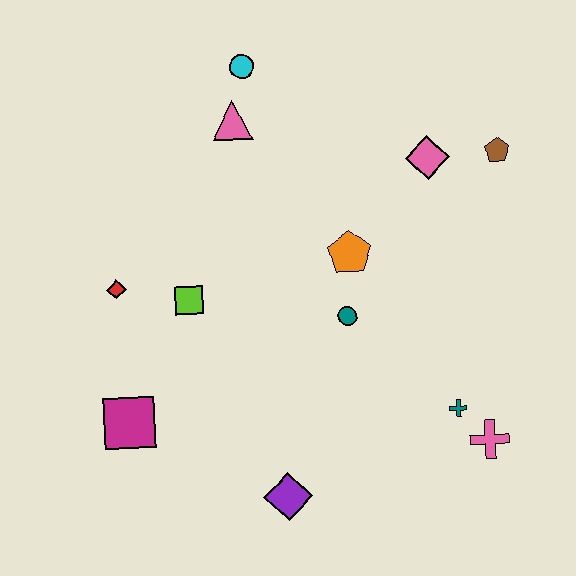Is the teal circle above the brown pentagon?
No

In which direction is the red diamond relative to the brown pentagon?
The red diamond is to the left of the brown pentagon.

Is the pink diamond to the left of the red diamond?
No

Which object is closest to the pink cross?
The teal cross is closest to the pink cross.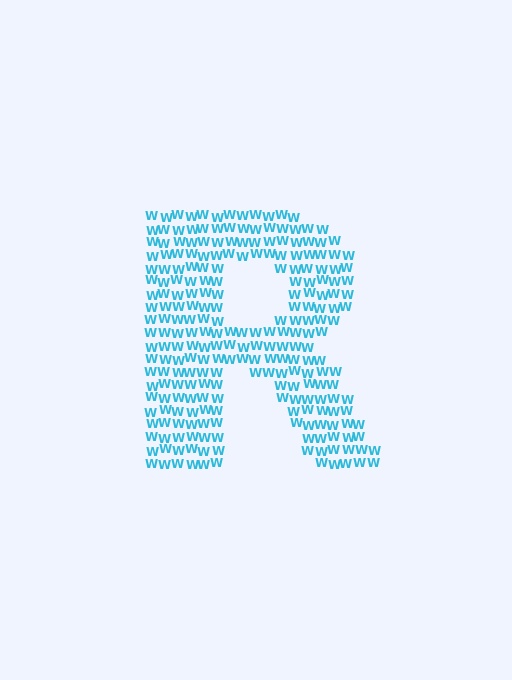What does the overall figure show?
The overall figure shows the letter R.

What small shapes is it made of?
It is made of small letter W's.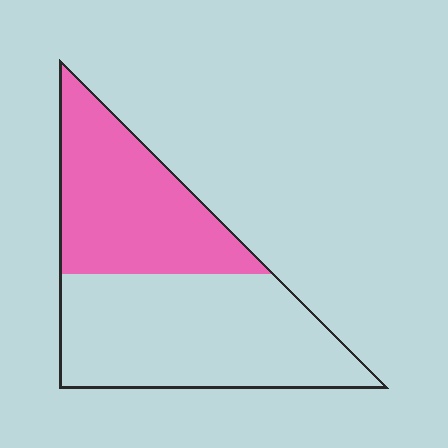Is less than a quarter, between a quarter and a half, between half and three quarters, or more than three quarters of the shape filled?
Between a quarter and a half.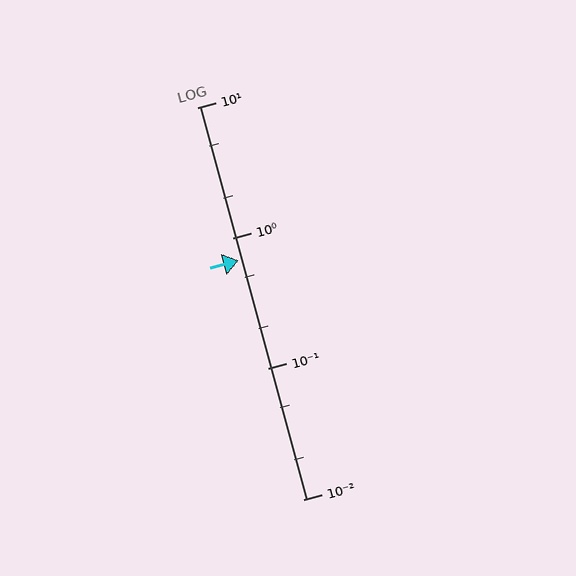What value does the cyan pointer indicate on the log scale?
The pointer indicates approximately 0.68.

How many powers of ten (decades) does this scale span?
The scale spans 3 decades, from 0.01 to 10.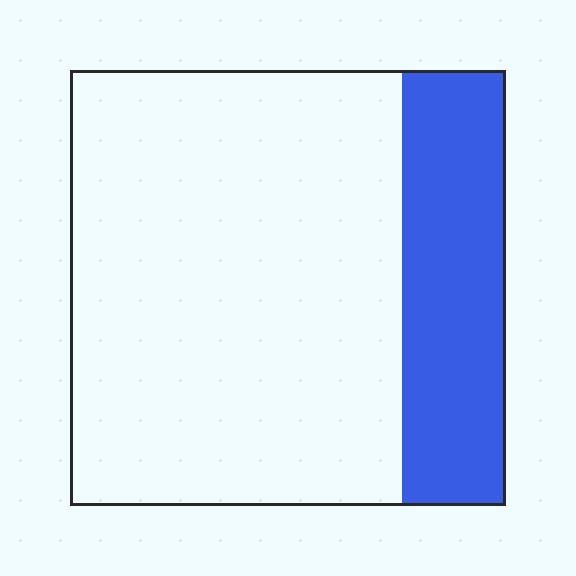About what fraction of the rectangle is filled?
About one quarter (1/4).